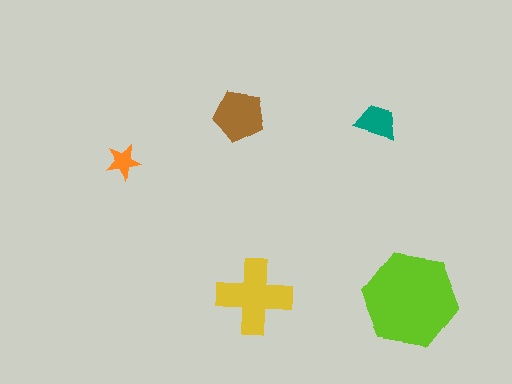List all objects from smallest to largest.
The orange star, the teal trapezoid, the brown pentagon, the yellow cross, the lime hexagon.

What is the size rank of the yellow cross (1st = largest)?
2nd.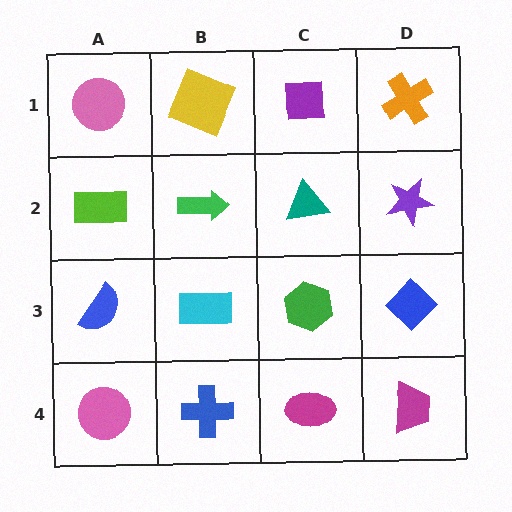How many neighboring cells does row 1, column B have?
3.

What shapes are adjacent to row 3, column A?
A lime rectangle (row 2, column A), a pink circle (row 4, column A), a cyan rectangle (row 3, column B).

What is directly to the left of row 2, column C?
A green arrow.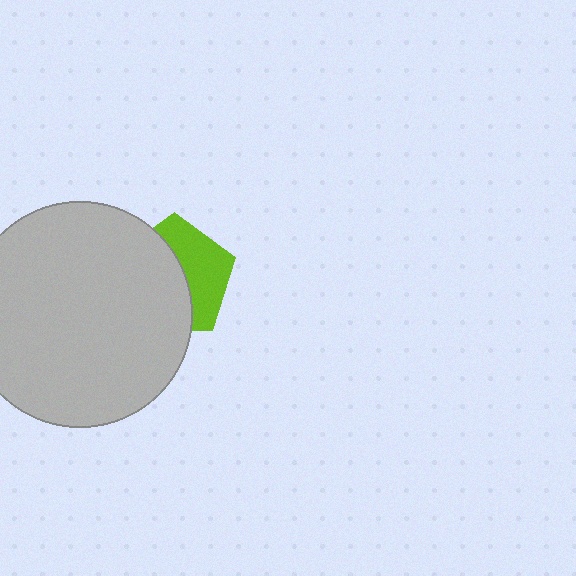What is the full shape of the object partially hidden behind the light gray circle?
The partially hidden object is a lime pentagon.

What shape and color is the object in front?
The object in front is a light gray circle.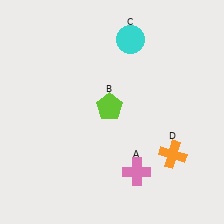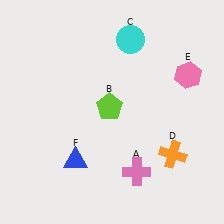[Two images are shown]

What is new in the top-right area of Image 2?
A pink hexagon (E) was added in the top-right area of Image 2.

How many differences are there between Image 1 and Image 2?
There are 2 differences between the two images.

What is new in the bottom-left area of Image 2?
A blue triangle (F) was added in the bottom-left area of Image 2.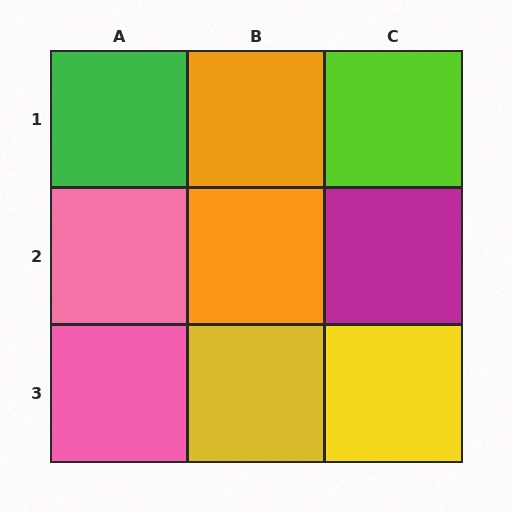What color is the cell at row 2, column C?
Magenta.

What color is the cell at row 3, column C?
Yellow.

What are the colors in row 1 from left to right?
Green, orange, lime.